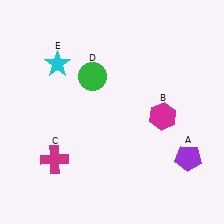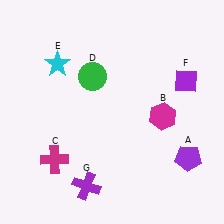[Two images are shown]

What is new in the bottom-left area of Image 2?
A purple cross (G) was added in the bottom-left area of Image 2.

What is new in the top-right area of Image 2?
A purple diamond (F) was added in the top-right area of Image 2.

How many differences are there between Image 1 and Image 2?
There are 2 differences between the two images.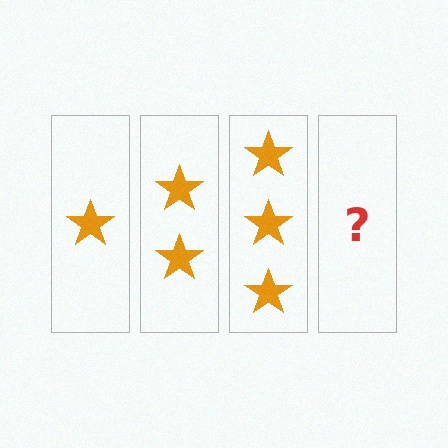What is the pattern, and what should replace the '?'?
The pattern is that each step adds one more star. The '?' should be 4 stars.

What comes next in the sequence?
The next element should be 4 stars.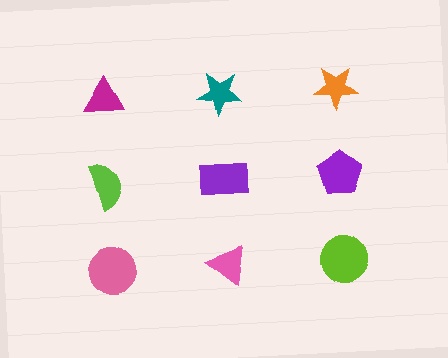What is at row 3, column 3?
A lime circle.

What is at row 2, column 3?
A purple pentagon.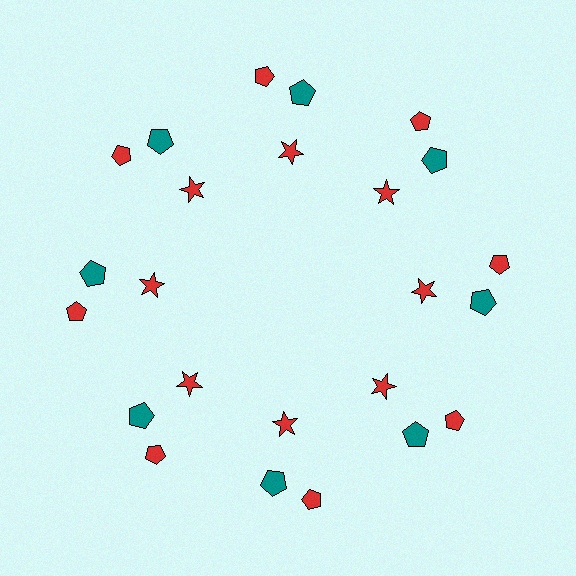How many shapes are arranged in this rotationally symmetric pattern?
There are 24 shapes, arranged in 8 groups of 3.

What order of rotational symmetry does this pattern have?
This pattern has 8-fold rotational symmetry.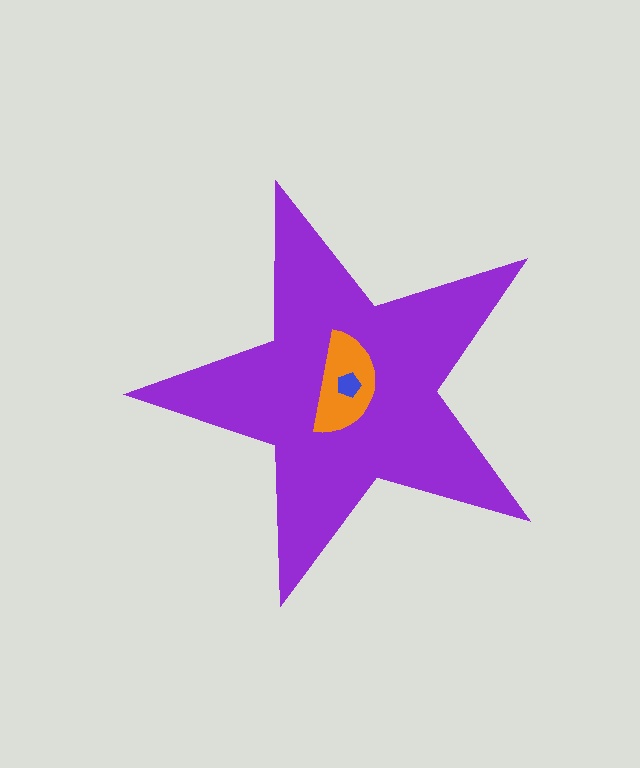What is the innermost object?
The blue pentagon.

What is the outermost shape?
The purple star.